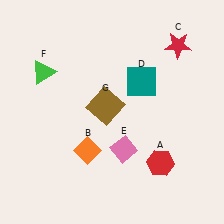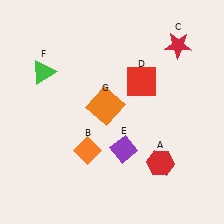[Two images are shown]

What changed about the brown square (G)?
In Image 1, G is brown. In Image 2, it changed to orange.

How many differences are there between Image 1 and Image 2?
There are 3 differences between the two images.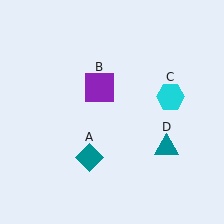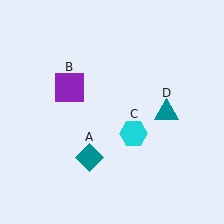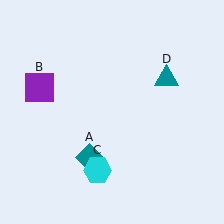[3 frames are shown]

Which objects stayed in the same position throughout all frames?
Teal diamond (object A) remained stationary.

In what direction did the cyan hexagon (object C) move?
The cyan hexagon (object C) moved down and to the left.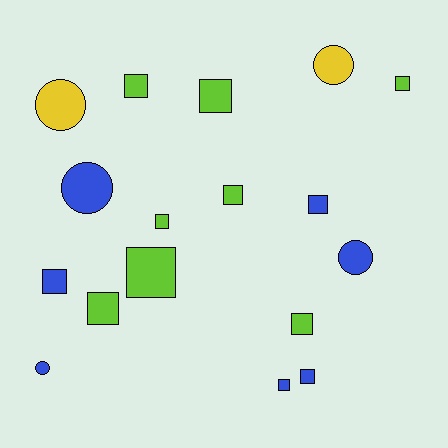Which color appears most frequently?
Lime, with 8 objects.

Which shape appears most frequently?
Square, with 12 objects.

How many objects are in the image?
There are 17 objects.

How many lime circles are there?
There are no lime circles.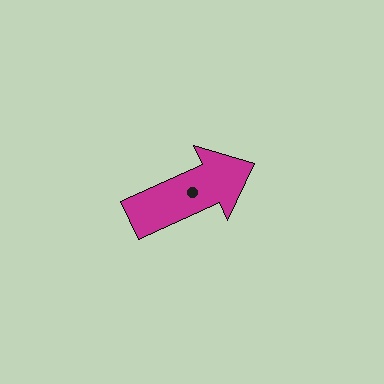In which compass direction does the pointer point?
Northeast.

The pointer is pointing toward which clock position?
Roughly 2 o'clock.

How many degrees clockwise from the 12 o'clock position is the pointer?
Approximately 65 degrees.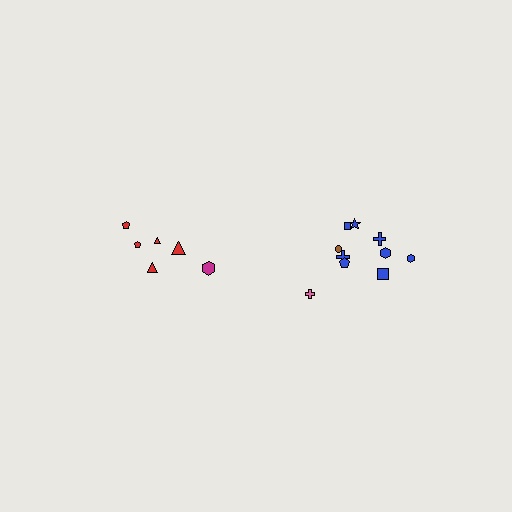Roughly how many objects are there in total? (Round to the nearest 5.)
Roughly 15 objects in total.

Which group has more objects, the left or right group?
The right group.